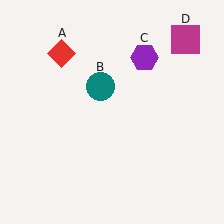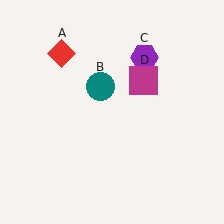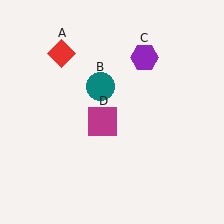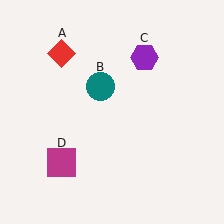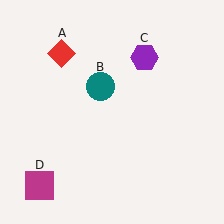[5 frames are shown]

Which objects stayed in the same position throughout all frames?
Red diamond (object A) and teal circle (object B) and purple hexagon (object C) remained stationary.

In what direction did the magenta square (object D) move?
The magenta square (object D) moved down and to the left.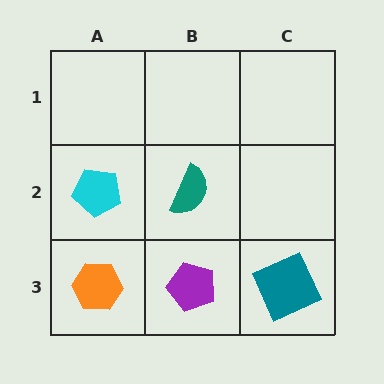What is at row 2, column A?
A cyan pentagon.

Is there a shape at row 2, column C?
No, that cell is empty.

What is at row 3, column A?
An orange hexagon.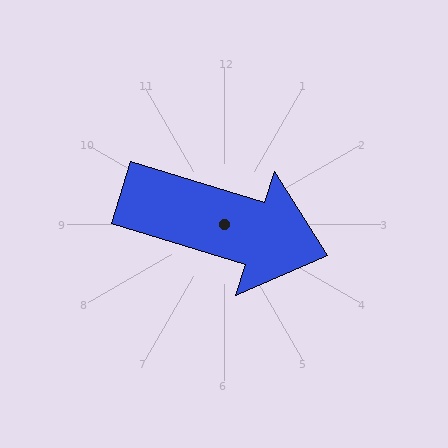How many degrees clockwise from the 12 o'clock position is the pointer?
Approximately 107 degrees.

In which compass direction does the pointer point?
East.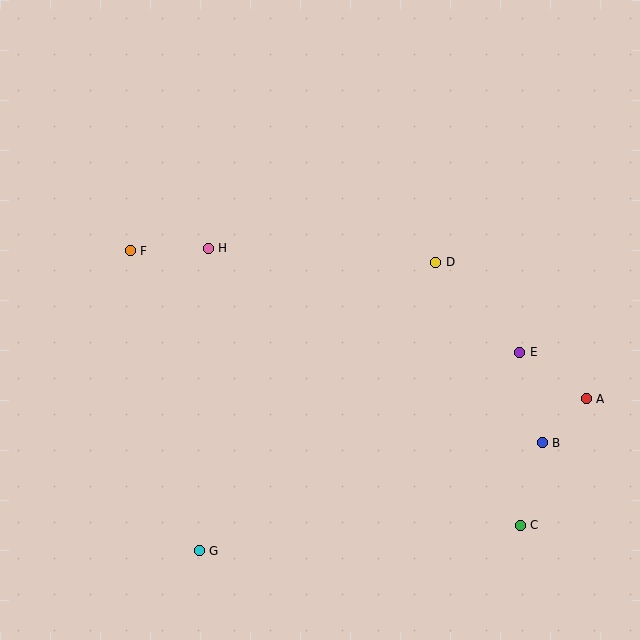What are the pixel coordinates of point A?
Point A is at (586, 399).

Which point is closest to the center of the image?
Point D at (436, 262) is closest to the center.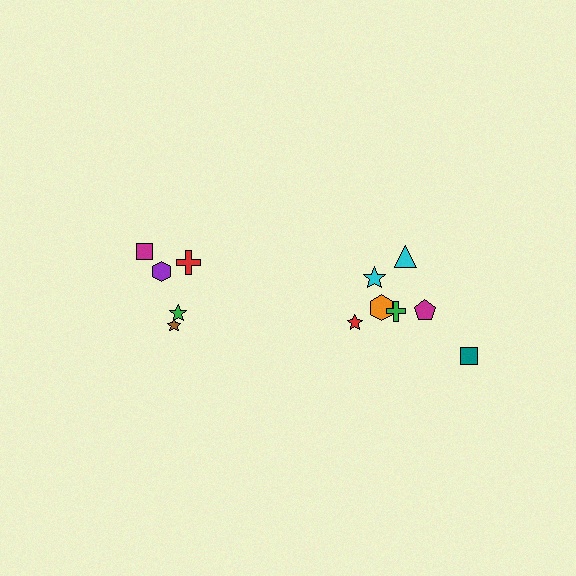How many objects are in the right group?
There are 7 objects.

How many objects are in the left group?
There are 5 objects.